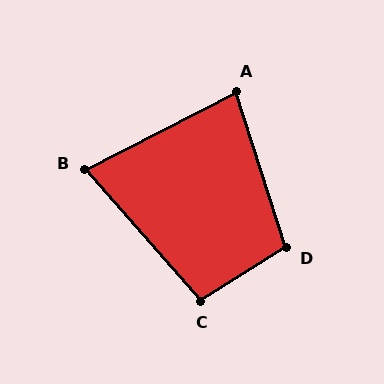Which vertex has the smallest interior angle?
B, at approximately 76 degrees.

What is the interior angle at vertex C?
Approximately 99 degrees (obtuse).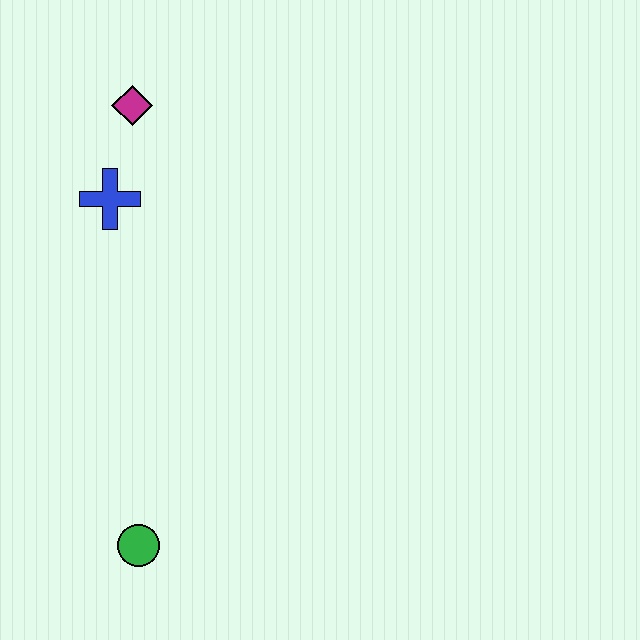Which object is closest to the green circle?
The blue cross is closest to the green circle.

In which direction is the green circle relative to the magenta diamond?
The green circle is below the magenta diamond.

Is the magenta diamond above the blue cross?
Yes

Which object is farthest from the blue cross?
The green circle is farthest from the blue cross.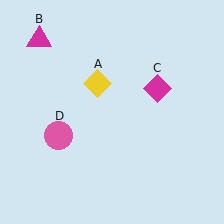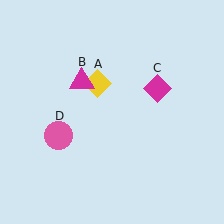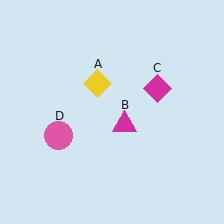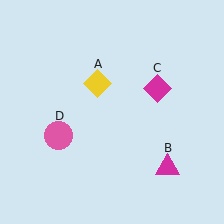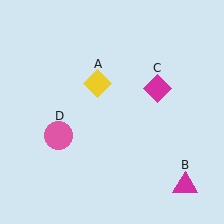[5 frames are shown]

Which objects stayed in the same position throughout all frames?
Yellow diamond (object A) and magenta diamond (object C) and pink circle (object D) remained stationary.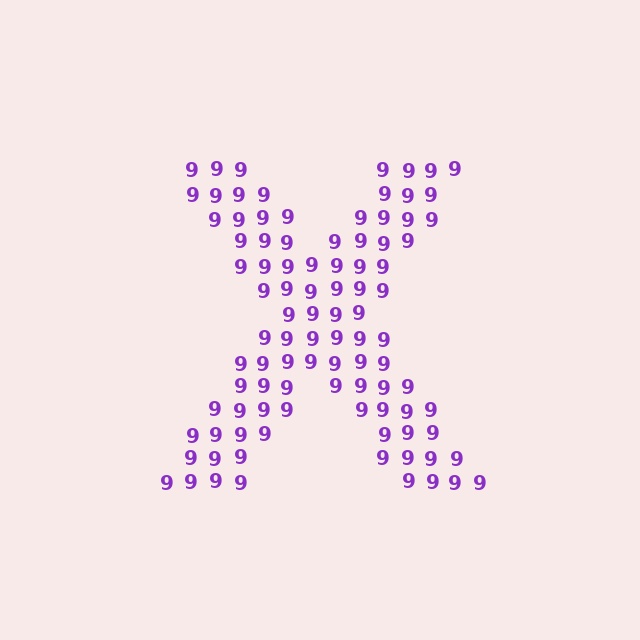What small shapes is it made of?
It is made of small digit 9's.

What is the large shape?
The large shape is the letter X.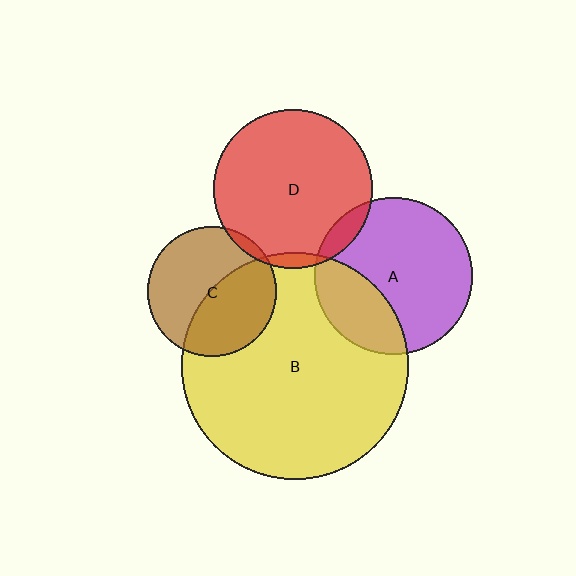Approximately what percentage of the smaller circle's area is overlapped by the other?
Approximately 10%.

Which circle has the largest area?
Circle B (yellow).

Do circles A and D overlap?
Yes.